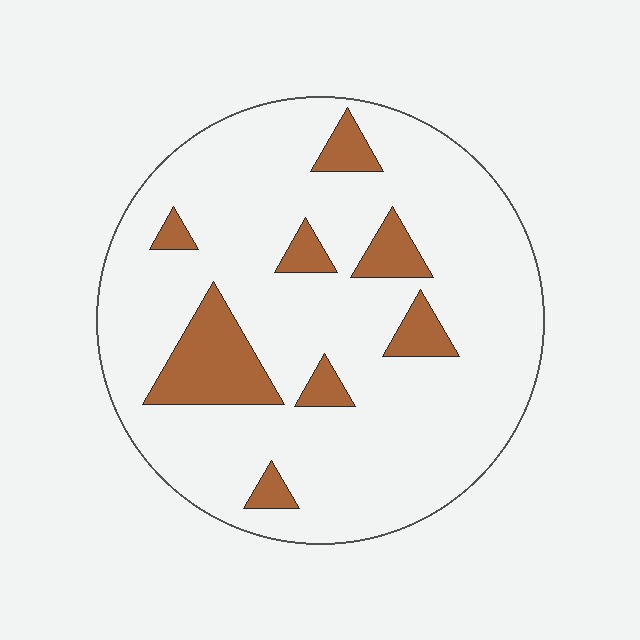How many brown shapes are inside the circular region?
8.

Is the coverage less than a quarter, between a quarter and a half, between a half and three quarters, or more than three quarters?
Less than a quarter.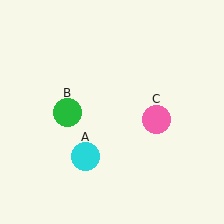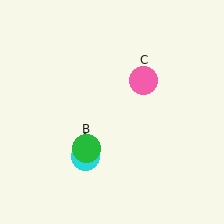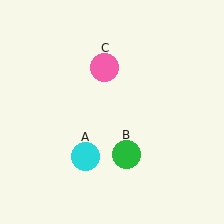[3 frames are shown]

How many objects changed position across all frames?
2 objects changed position: green circle (object B), pink circle (object C).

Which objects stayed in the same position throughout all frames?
Cyan circle (object A) remained stationary.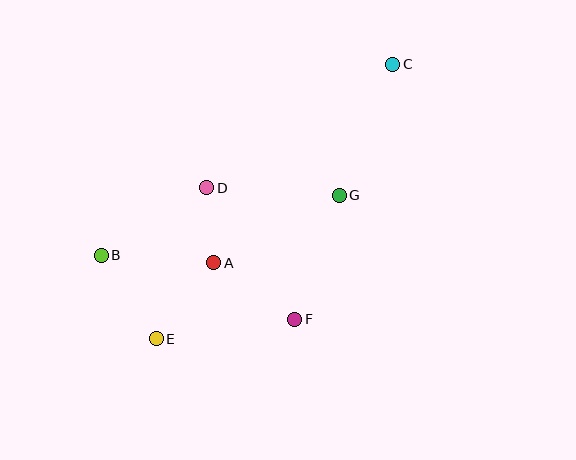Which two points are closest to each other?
Points A and D are closest to each other.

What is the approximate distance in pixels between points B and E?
The distance between B and E is approximately 100 pixels.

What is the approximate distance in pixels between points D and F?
The distance between D and F is approximately 158 pixels.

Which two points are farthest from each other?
Points C and E are farthest from each other.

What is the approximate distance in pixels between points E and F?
The distance between E and F is approximately 140 pixels.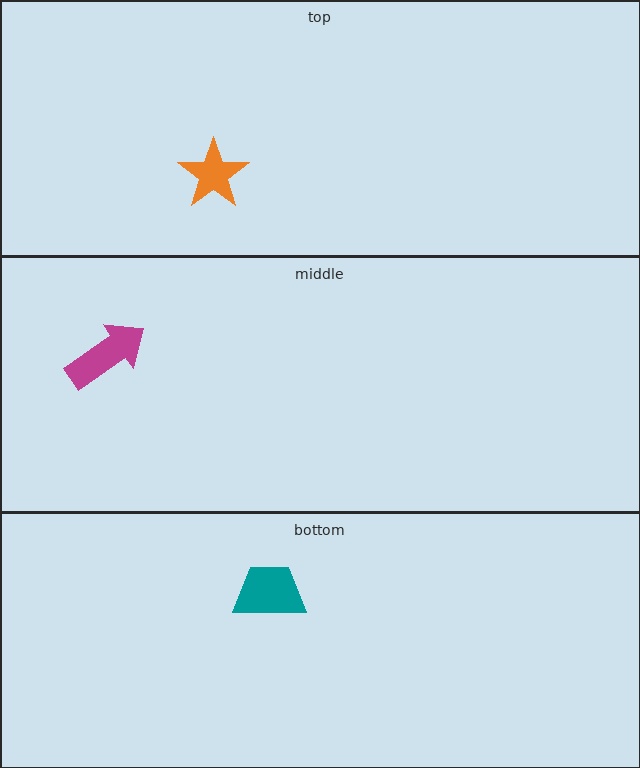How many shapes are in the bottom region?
1.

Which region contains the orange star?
The top region.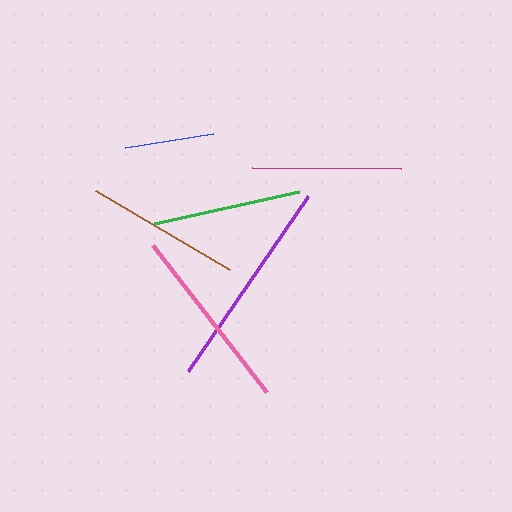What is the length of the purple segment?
The purple segment is approximately 212 pixels long.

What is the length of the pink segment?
The pink segment is approximately 186 pixels long.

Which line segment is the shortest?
The blue line is the shortest at approximately 89 pixels.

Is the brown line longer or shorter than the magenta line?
The brown line is longer than the magenta line.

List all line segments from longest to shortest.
From longest to shortest: purple, pink, brown, magenta, green, blue.